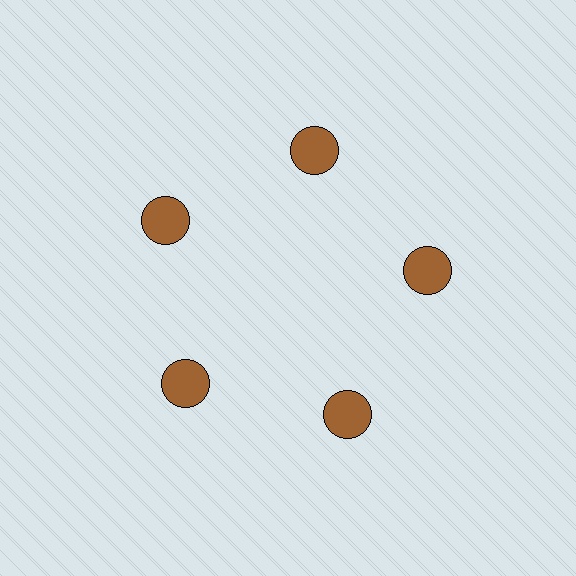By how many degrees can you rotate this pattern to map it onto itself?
The pattern maps onto itself every 72 degrees of rotation.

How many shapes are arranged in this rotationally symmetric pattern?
There are 5 shapes, arranged in 5 groups of 1.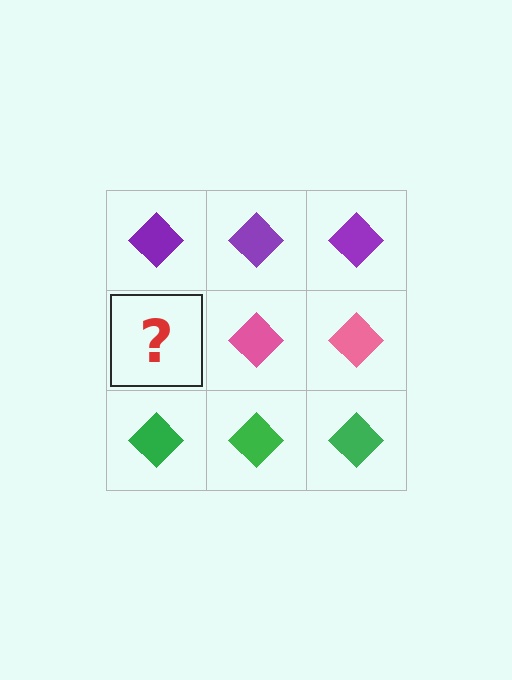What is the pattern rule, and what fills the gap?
The rule is that each row has a consistent color. The gap should be filled with a pink diamond.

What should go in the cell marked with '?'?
The missing cell should contain a pink diamond.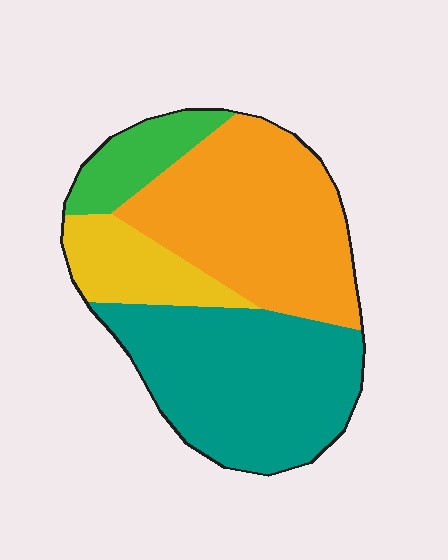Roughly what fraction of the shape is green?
Green covers roughly 10% of the shape.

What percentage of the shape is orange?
Orange takes up between a quarter and a half of the shape.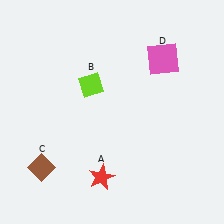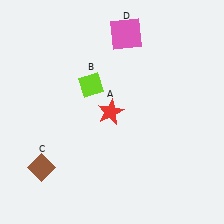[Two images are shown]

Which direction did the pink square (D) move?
The pink square (D) moved left.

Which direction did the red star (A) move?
The red star (A) moved up.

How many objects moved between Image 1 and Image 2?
2 objects moved between the two images.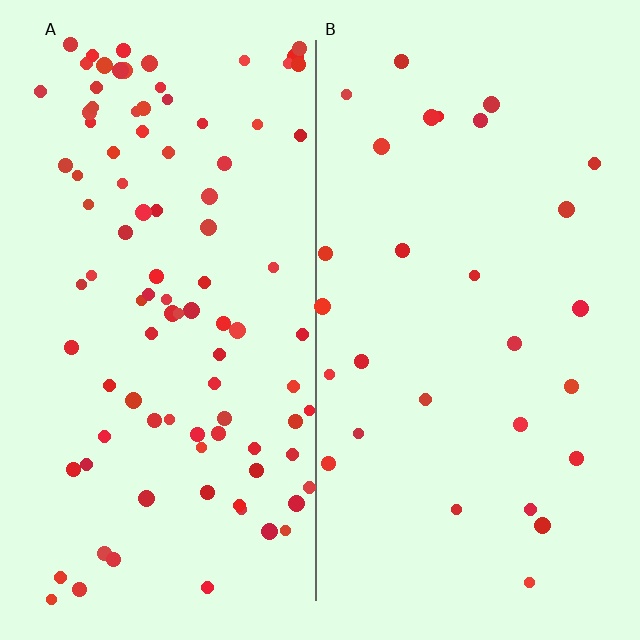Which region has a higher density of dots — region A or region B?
A (the left).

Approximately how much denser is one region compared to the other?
Approximately 3.3× — region A over region B.